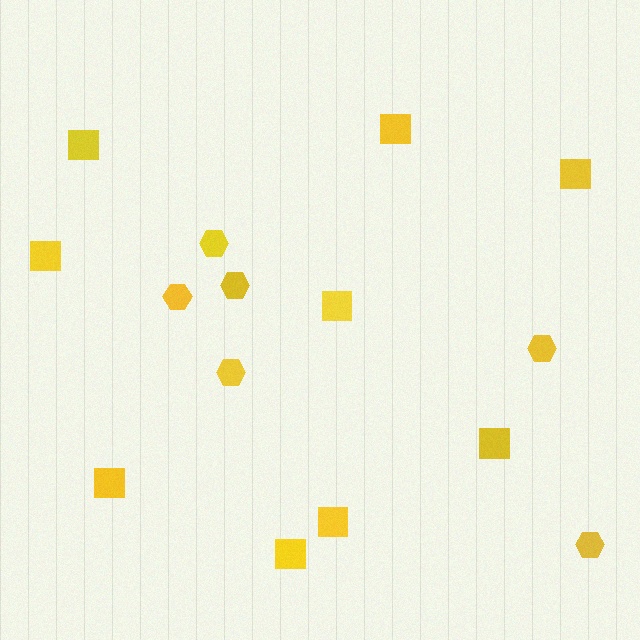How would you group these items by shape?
There are 2 groups: one group of squares (9) and one group of hexagons (6).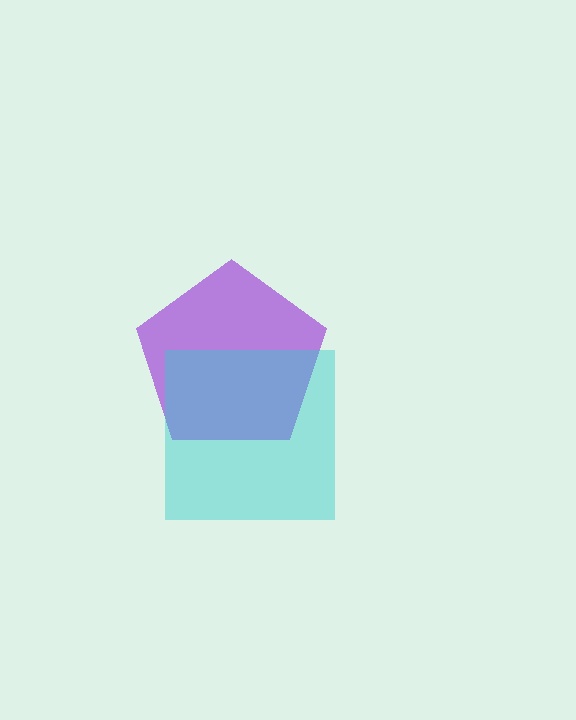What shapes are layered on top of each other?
The layered shapes are: a purple pentagon, a cyan square.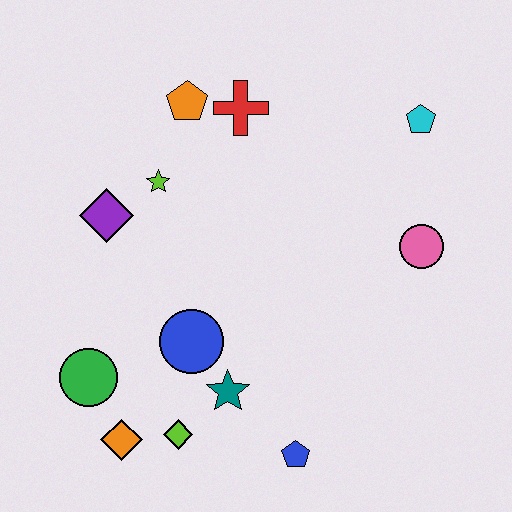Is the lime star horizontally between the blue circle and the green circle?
Yes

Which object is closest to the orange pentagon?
The red cross is closest to the orange pentagon.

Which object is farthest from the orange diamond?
The cyan pentagon is farthest from the orange diamond.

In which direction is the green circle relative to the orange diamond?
The green circle is above the orange diamond.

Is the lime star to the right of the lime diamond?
No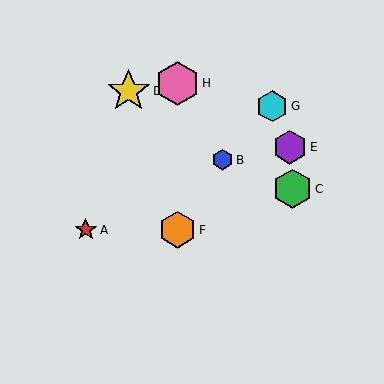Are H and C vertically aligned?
No, H is at x≈178 and C is at x≈292.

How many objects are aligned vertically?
2 objects (F, H) are aligned vertically.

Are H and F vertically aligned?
Yes, both are at x≈178.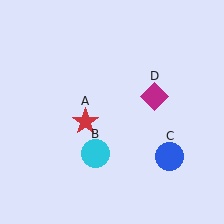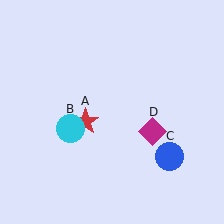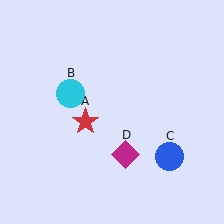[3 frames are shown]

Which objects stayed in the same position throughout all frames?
Red star (object A) and blue circle (object C) remained stationary.